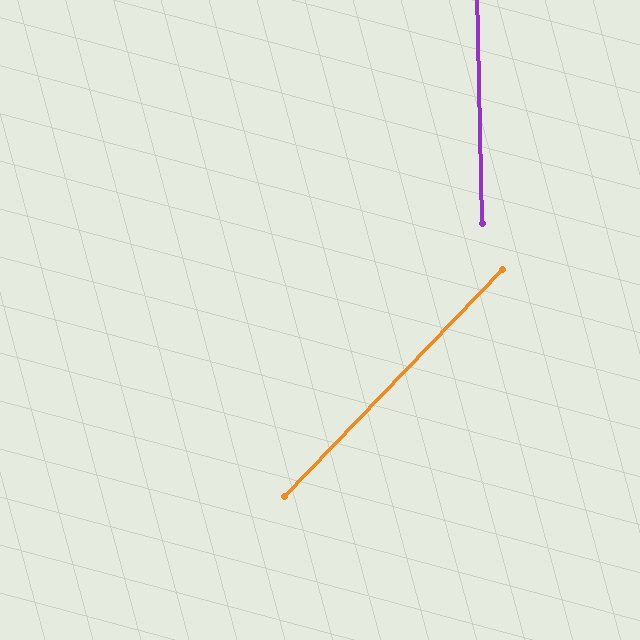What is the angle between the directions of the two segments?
Approximately 45 degrees.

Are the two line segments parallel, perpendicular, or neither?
Neither parallel nor perpendicular — they differ by about 45°.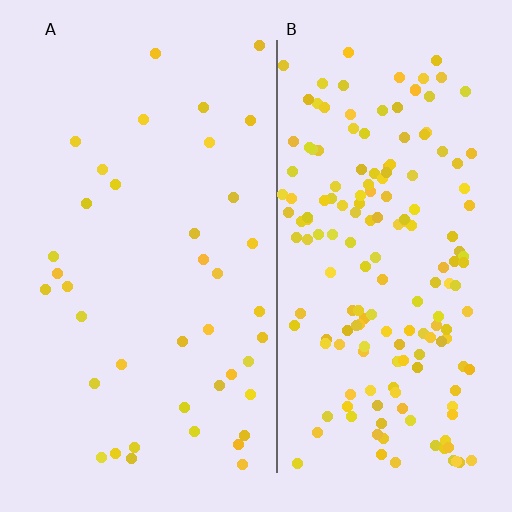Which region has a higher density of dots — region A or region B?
B (the right).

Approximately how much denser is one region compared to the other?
Approximately 4.4× — region B over region A.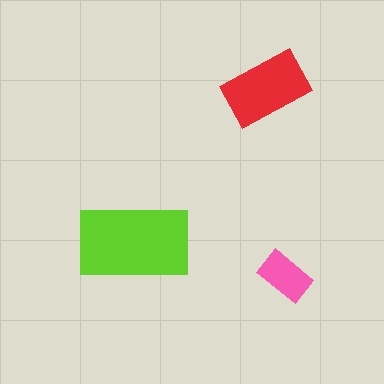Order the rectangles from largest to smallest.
the lime one, the red one, the pink one.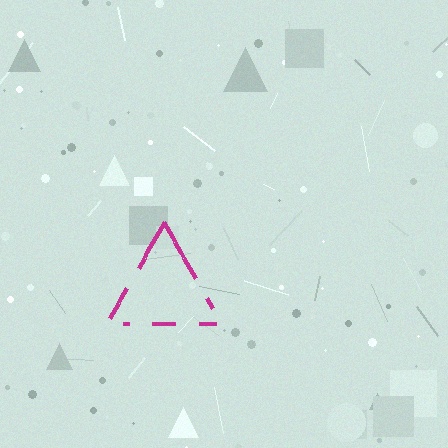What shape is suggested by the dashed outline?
The dashed outline suggests a triangle.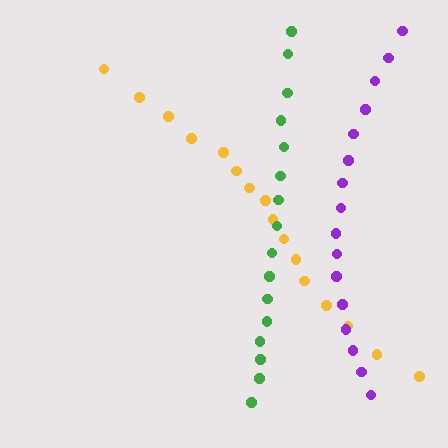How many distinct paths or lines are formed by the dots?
There are 3 distinct paths.